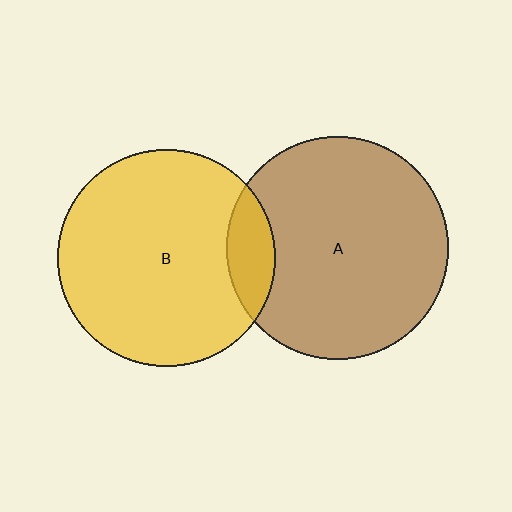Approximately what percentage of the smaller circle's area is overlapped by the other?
Approximately 10%.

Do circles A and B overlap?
Yes.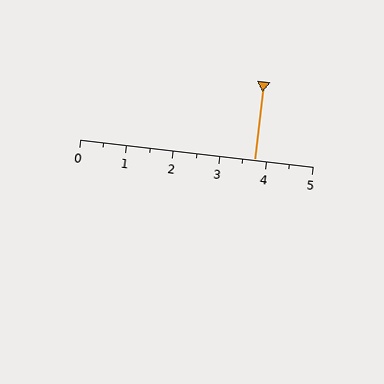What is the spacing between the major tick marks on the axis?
The major ticks are spaced 1 apart.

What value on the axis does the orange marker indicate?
The marker indicates approximately 3.8.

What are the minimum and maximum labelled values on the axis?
The axis runs from 0 to 5.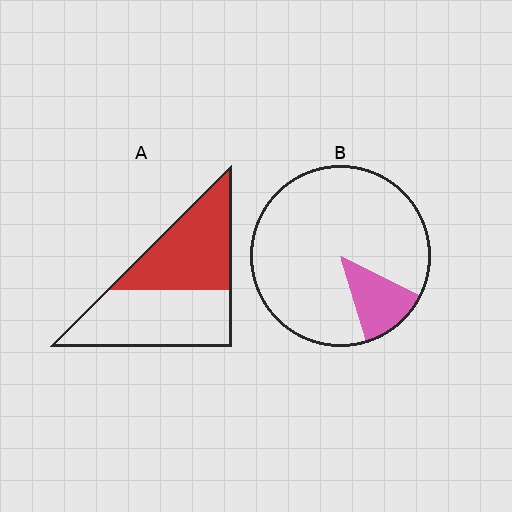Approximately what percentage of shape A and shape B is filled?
A is approximately 45% and B is approximately 15%.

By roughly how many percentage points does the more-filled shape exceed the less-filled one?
By roughly 35 percentage points (A over B).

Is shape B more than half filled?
No.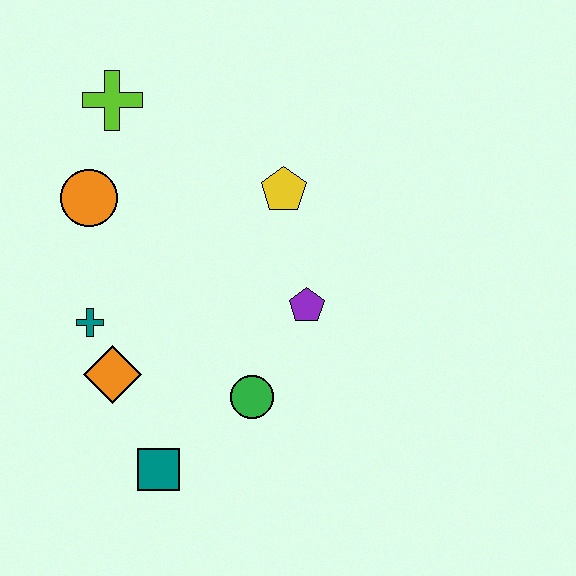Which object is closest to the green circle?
The purple pentagon is closest to the green circle.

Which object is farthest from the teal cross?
The yellow pentagon is farthest from the teal cross.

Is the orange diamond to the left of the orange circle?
No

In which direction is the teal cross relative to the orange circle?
The teal cross is below the orange circle.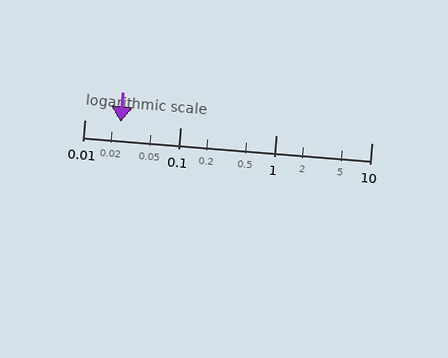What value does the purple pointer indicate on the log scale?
The pointer indicates approximately 0.024.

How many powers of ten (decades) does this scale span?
The scale spans 3 decades, from 0.01 to 10.